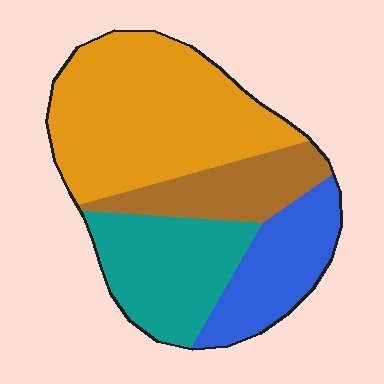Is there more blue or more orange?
Orange.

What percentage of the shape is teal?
Teal covers about 25% of the shape.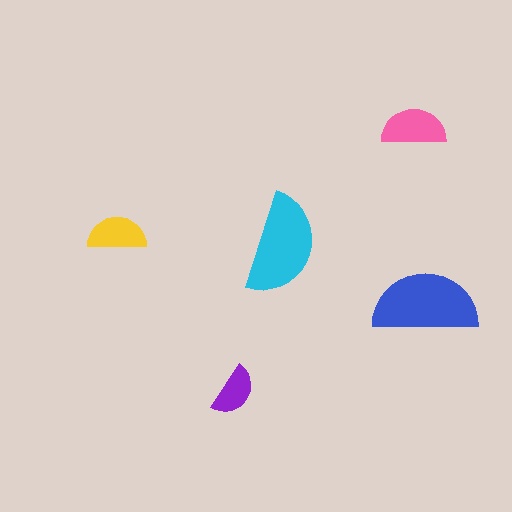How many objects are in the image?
There are 5 objects in the image.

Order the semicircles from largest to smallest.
the blue one, the cyan one, the pink one, the yellow one, the purple one.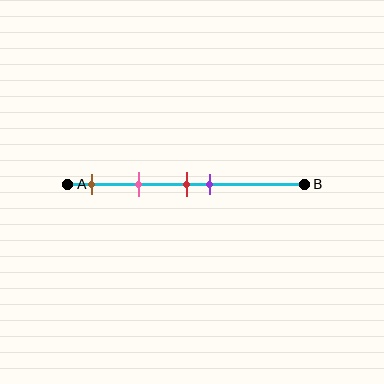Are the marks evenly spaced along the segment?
No, the marks are not evenly spaced.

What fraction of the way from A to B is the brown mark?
The brown mark is approximately 10% (0.1) of the way from A to B.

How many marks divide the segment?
There are 4 marks dividing the segment.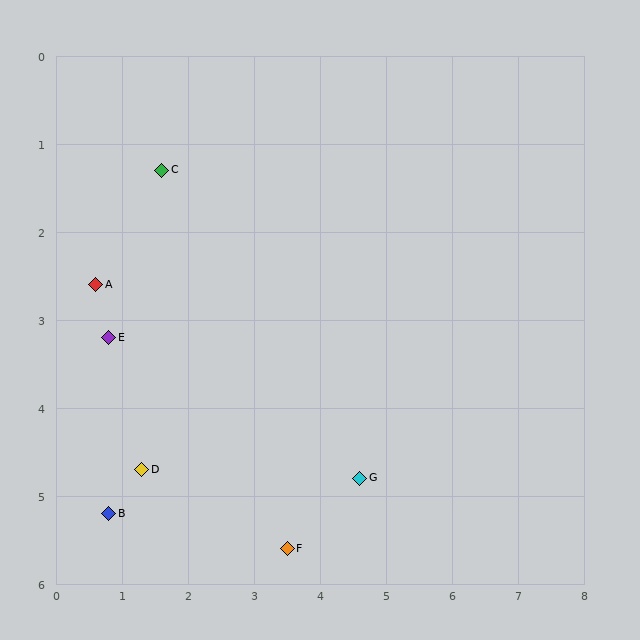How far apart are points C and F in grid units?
Points C and F are about 4.7 grid units apart.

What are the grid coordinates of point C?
Point C is at approximately (1.6, 1.3).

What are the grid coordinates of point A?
Point A is at approximately (0.6, 2.6).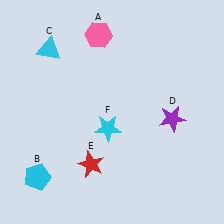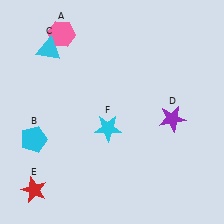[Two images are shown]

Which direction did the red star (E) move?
The red star (E) moved left.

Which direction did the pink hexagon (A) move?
The pink hexagon (A) moved left.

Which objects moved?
The objects that moved are: the pink hexagon (A), the cyan pentagon (B), the red star (E).